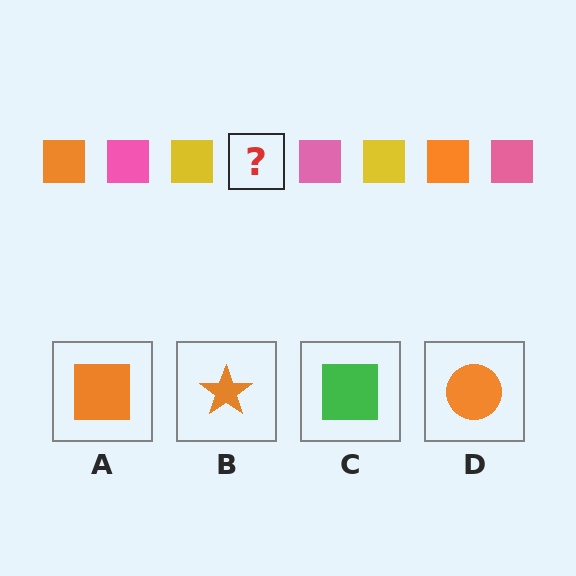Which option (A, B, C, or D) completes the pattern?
A.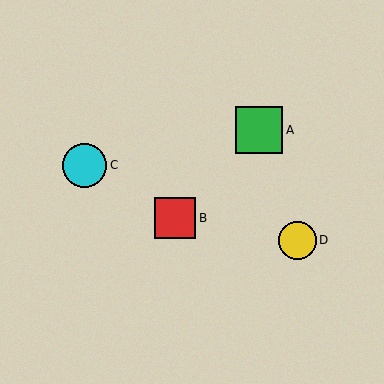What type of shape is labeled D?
Shape D is a yellow circle.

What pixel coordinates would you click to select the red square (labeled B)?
Click at (175, 218) to select the red square B.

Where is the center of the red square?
The center of the red square is at (175, 218).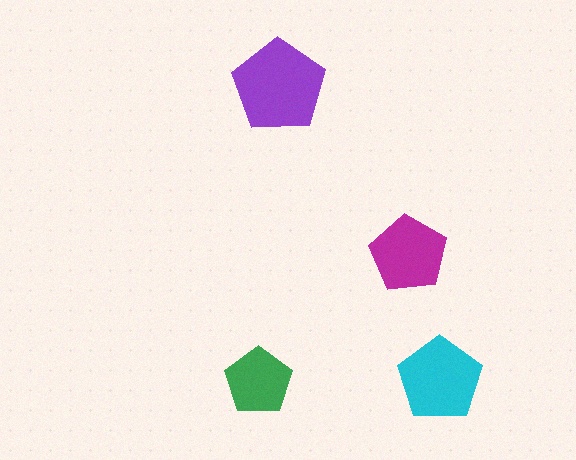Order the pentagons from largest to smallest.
the purple one, the cyan one, the magenta one, the green one.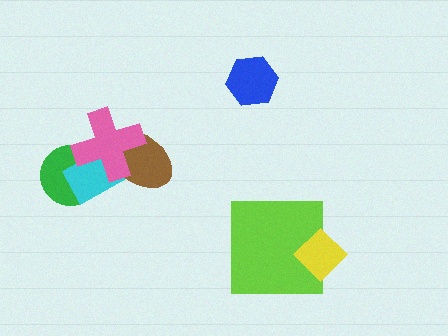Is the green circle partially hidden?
Yes, it is partially covered by another shape.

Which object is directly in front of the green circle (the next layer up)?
The cyan rectangle is directly in front of the green circle.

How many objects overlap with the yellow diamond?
1 object overlaps with the yellow diamond.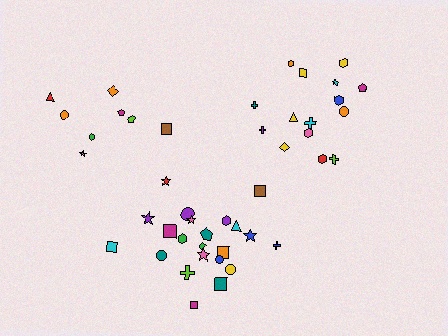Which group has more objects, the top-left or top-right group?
The top-right group.